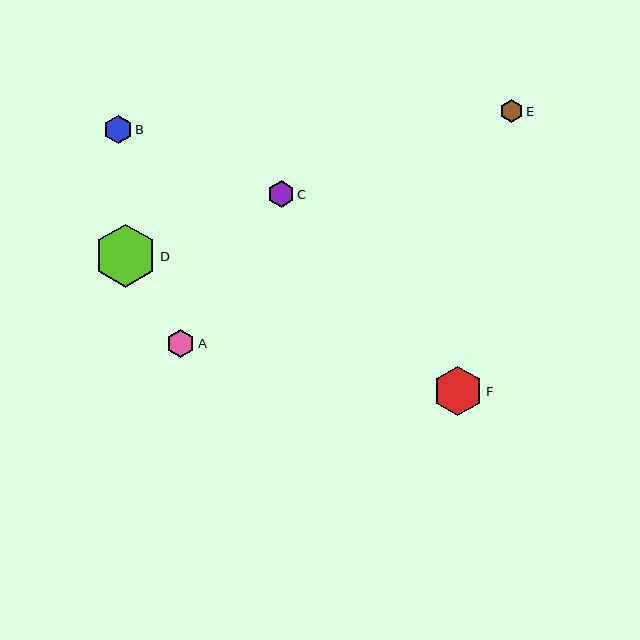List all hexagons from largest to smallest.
From largest to smallest: D, F, B, A, C, E.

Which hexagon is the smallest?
Hexagon E is the smallest with a size of approximately 23 pixels.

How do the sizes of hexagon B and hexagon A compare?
Hexagon B and hexagon A are approximately the same size.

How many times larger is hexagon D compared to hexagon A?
Hexagon D is approximately 2.2 times the size of hexagon A.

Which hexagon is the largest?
Hexagon D is the largest with a size of approximately 63 pixels.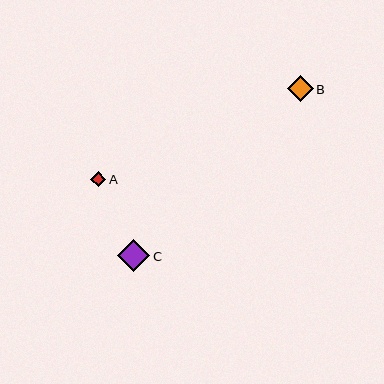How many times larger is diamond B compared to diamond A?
Diamond B is approximately 1.7 times the size of diamond A.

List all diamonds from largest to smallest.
From largest to smallest: C, B, A.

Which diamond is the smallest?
Diamond A is the smallest with a size of approximately 15 pixels.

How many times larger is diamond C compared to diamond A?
Diamond C is approximately 2.1 times the size of diamond A.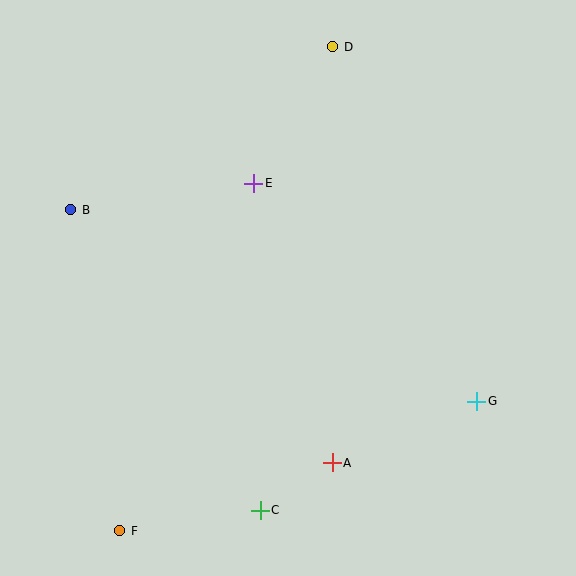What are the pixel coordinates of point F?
Point F is at (120, 531).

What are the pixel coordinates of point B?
Point B is at (71, 210).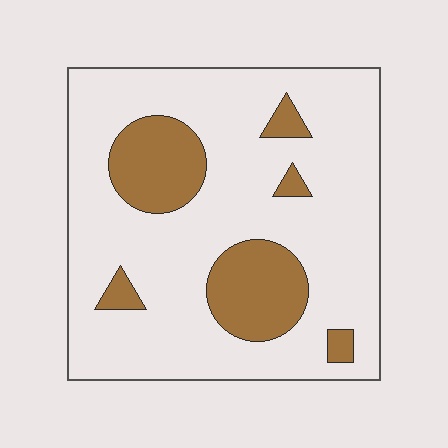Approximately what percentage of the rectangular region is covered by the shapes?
Approximately 20%.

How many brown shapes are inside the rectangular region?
6.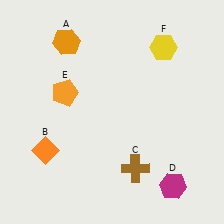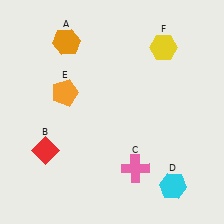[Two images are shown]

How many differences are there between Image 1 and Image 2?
There are 3 differences between the two images.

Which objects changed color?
B changed from orange to red. C changed from brown to pink. D changed from magenta to cyan.